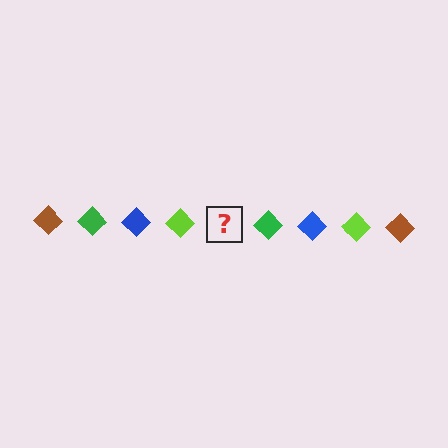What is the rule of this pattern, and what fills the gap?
The rule is that the pattern cycles through brown, green, blue, lime diamonds. The gap should be filled with a brown diamond.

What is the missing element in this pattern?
The missing element is a brown diamond.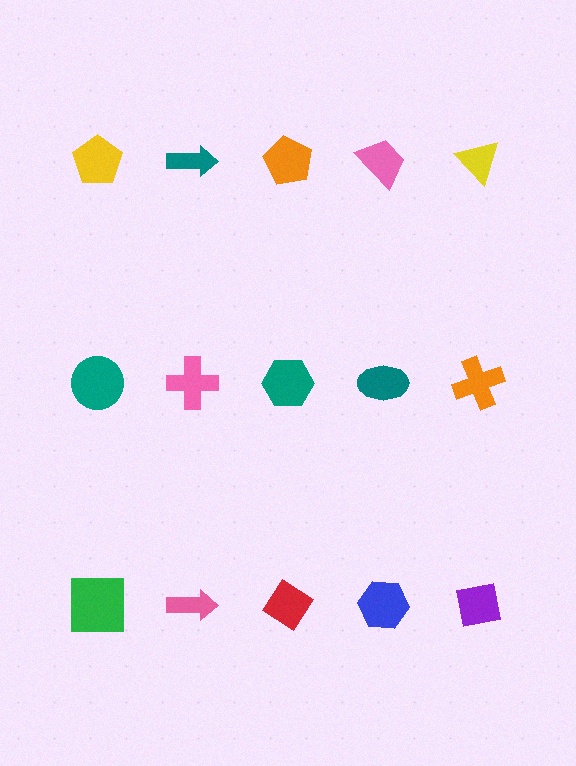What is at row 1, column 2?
A teal arrow.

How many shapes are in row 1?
5 shapes.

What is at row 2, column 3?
A teal hexagon.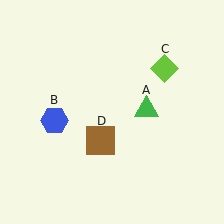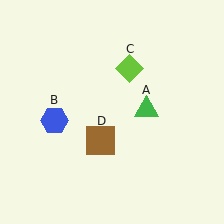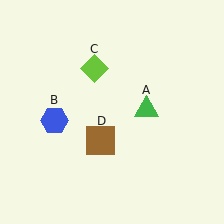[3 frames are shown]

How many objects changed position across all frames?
1 object changed position: lime diamond (object C).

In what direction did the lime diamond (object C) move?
The lime diamond (object C) moved left.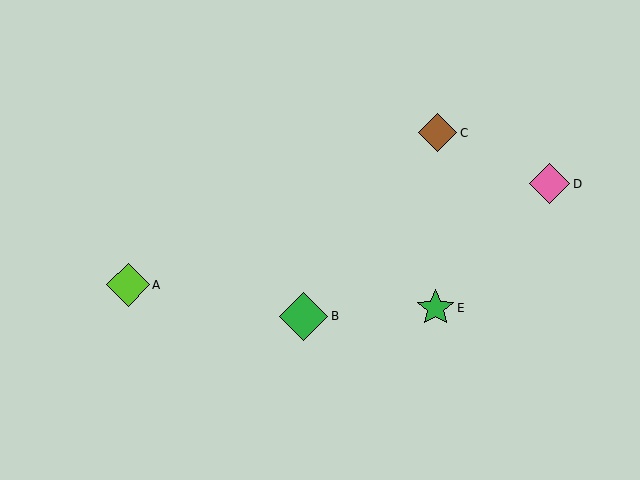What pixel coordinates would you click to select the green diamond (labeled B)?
Click at (304, 316) to select the green diamond B.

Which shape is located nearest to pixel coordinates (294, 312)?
The green diamond (labeled B) at (304, 316) is nearest to that location.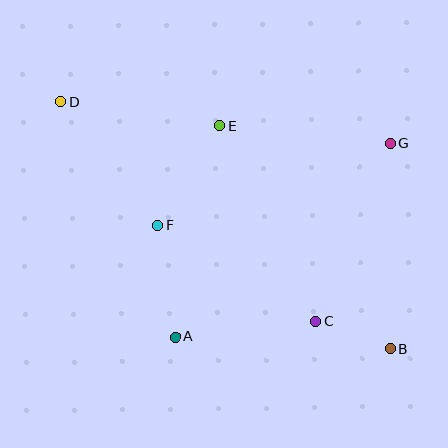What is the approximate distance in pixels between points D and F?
The distance between D and F is approximately 157 pixels.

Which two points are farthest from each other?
Points B and D are farthest from each other.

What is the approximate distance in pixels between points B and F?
The distance between B and F is approximately 264 pixels.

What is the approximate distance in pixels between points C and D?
The distance between C and D is approximately 337 pixels.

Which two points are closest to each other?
Points B and C are closest to each other.